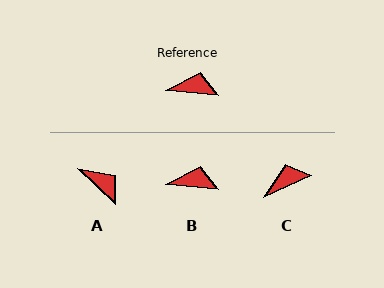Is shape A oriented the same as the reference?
No, it is off by about 38 degrees.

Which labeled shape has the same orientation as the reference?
B.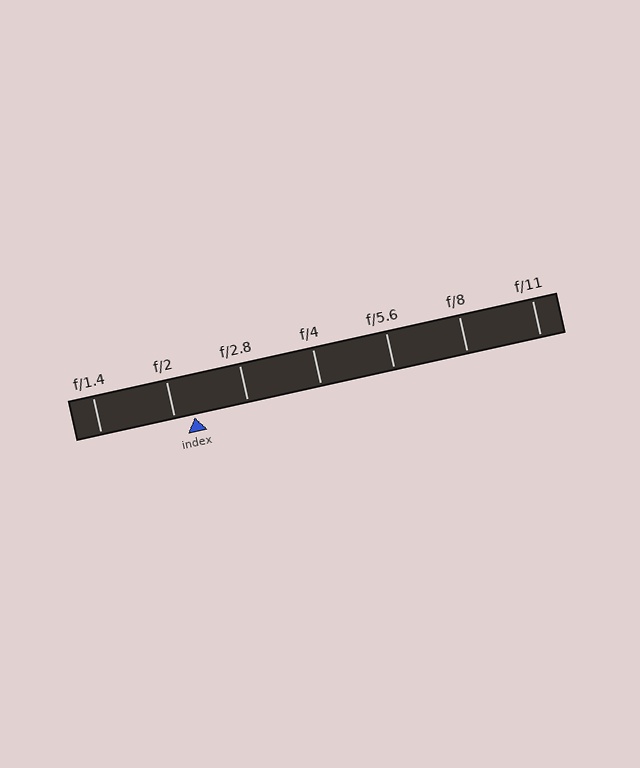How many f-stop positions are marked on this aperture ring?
There are 7 f-stop positions marked.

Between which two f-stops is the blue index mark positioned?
The index mark is between f/2 and f/2.8.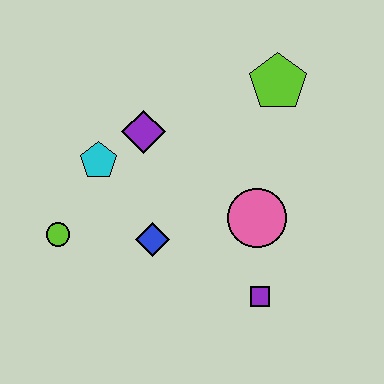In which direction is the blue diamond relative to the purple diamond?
The blue diamond is below the purple diamond.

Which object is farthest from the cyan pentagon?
The purple square is farthest from the cyan pentagon.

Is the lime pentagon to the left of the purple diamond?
No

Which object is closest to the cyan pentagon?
The purple diamond is closest to the cyan pentagon.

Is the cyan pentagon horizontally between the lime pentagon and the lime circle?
Yes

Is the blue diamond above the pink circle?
No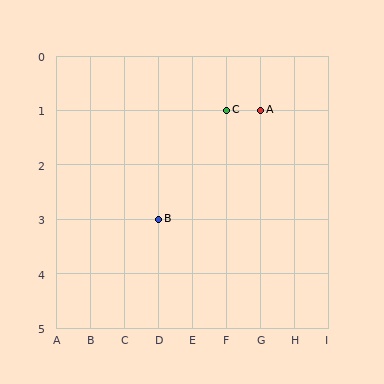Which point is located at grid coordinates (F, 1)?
Point C is at (F, 1).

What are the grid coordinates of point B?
Point B is at grid coordinates (D, 3).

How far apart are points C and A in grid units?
Points C and A are 1 column apart.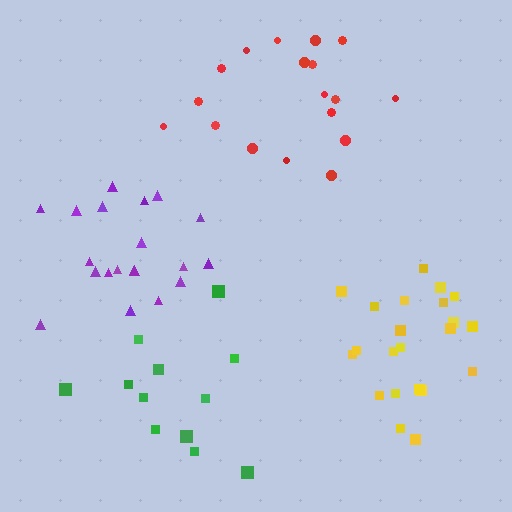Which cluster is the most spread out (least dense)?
Green.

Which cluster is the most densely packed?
Purple.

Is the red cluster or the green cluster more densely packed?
Red.